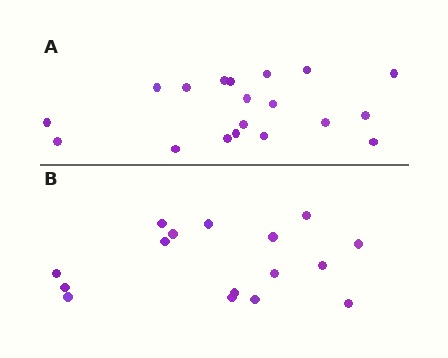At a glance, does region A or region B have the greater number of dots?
Region A (the top region) has more dots.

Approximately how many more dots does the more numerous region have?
Region A has just a few more — roughly 2 or 3 more dots than region B.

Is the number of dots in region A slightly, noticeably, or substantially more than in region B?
Region A has only slightly more — the two regions are fairly close. The ratio is roughly 1.2 to 1.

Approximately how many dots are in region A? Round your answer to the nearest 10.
About 20 dots. (The exact count is 19, which rounds to 20.)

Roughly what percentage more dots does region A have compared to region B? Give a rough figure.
About 20% more.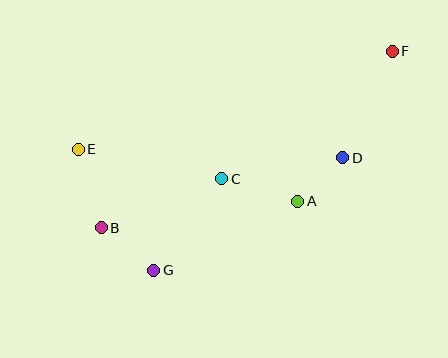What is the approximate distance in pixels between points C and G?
The distance between C and G is approximately 114 pixels.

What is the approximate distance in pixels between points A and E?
The distance between A and E is approximately 226 pixels.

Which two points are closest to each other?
Points A and D are closest to each other.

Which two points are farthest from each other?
Points B and F are farthest from each other.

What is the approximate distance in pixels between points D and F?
The distance between D and F is approximately 117 pixels.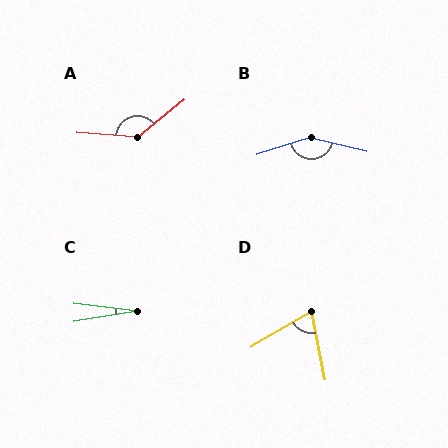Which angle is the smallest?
C, at approximately 16 degrees.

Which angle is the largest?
B, at approximately 148 degrees.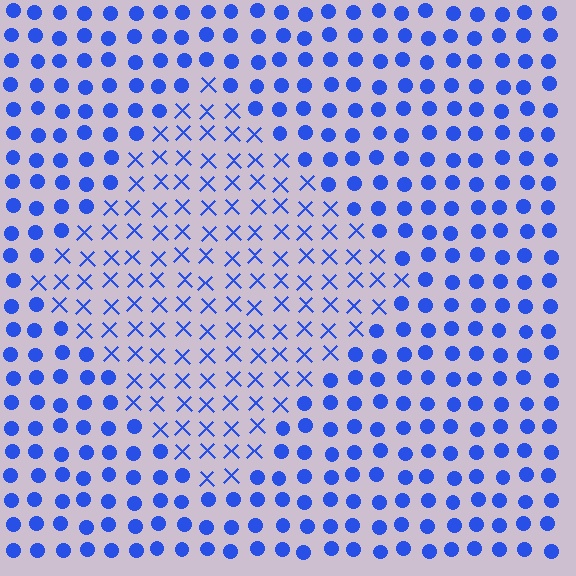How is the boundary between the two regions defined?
The boundary is defined by a change in element shape: X marks inside vs. circles outside. All elements share the same color and spacing.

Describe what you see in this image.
The image is filled with small blue elements arranged in a uniform grid. A diamond-shaped region contains X marks, while the surrounding area contains circles. The boundary is defined purely by the change in element shape.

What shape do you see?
I see a diamond.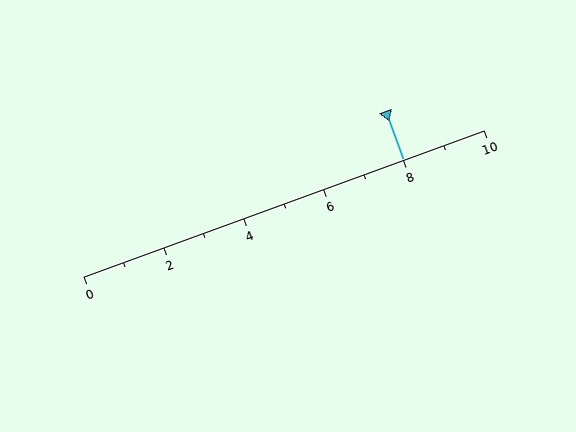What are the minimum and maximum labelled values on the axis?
The axis runs from 0 to 10.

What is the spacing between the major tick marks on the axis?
The major ticks are spaced 2 apart.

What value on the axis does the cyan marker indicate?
The marker indicates approximately 8.